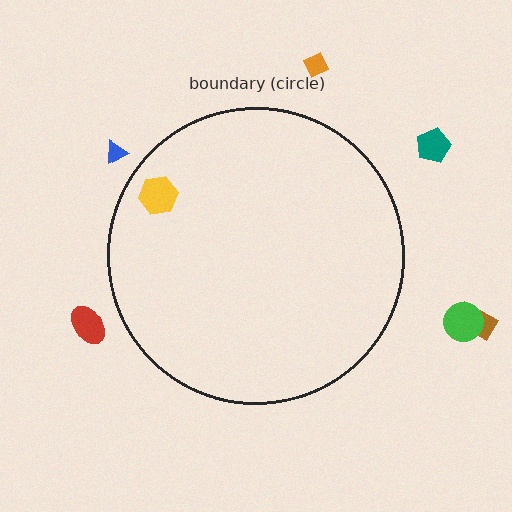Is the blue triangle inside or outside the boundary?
Outside.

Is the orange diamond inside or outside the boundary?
Outside.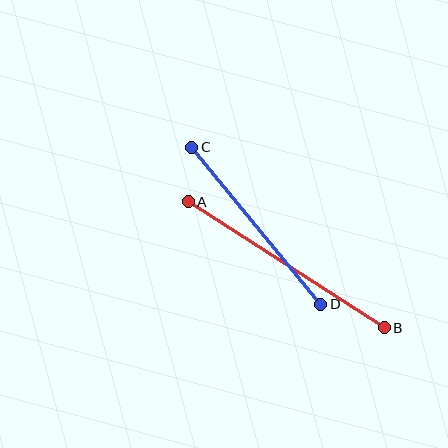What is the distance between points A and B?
The distance is approximately 233 pixels.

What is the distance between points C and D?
The distance is approximately 203 pixels.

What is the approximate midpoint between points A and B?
The midpoint is at approximately (286, 265) pixels.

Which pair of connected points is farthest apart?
Points A and B are farthest apart.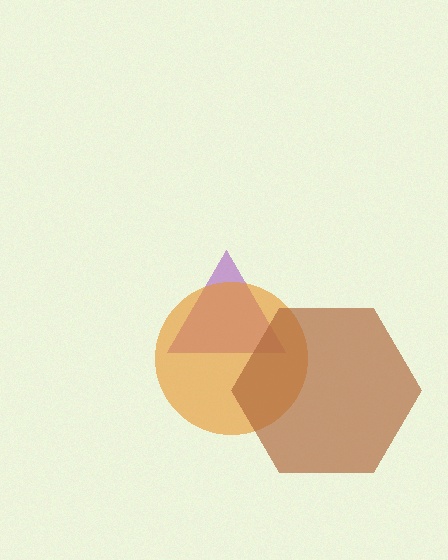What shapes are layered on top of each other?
The layered shapes are: a purple triangle, an orange circle, a brown hexagon.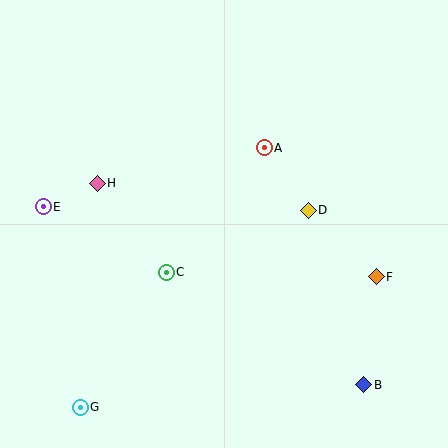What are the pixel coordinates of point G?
Point G is at (80, 407).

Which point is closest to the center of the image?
Point C at (166, 272) is closest to the center.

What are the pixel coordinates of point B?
Point B is at (364, 385).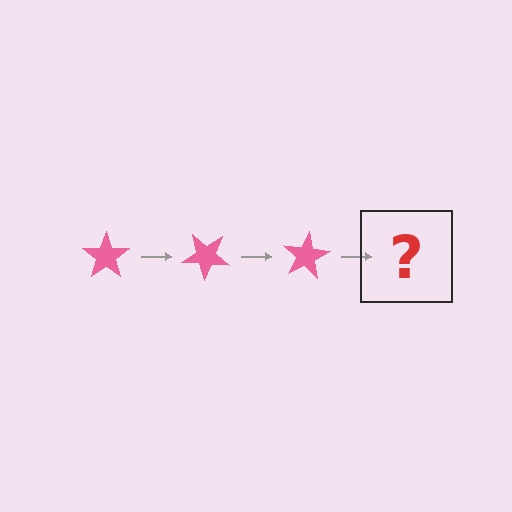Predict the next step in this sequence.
The next step is a pink star rotated 120 degrees.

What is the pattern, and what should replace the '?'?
The pattern is that the star rotates 40 degrees each step. The '?' should be a pink star rotated 120 degrees.